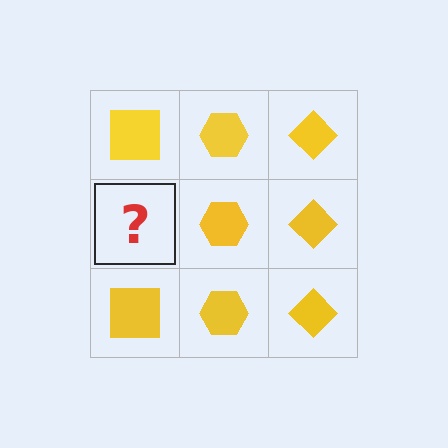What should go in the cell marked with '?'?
The missing cell should contain a yellow square.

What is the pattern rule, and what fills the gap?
The rule is that each column has a consistent shape. The gap should be filled with a yellow square.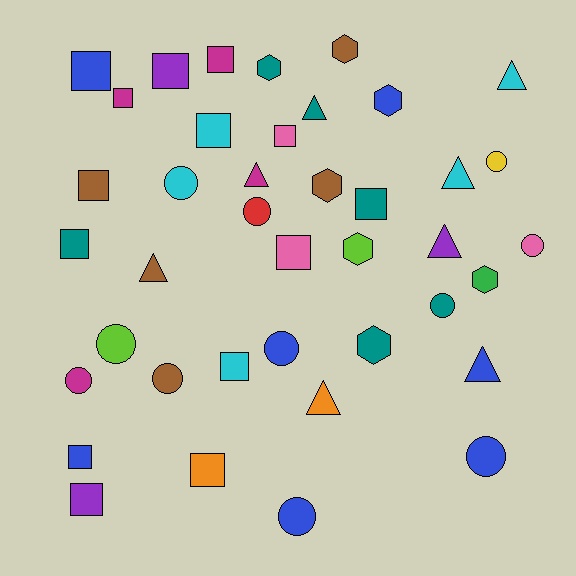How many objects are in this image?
There are 40 objects.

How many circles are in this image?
There are 11 circles.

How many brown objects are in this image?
There are 5 brown objects.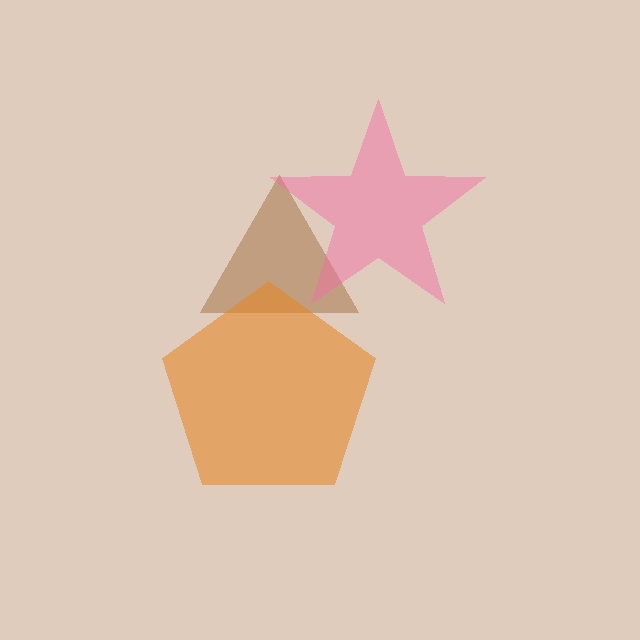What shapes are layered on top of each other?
The layered shapes are: a brown triangle, an orange pentagon, a pink star.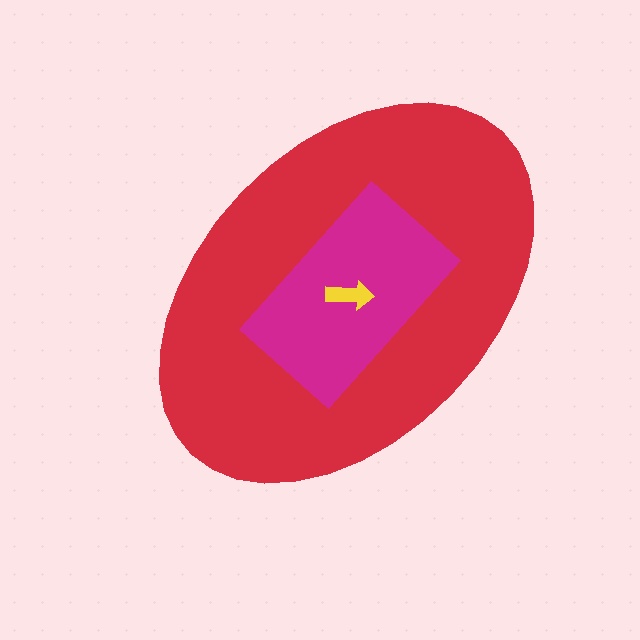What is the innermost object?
The yellow arrow.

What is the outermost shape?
The red ellipse.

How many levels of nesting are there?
3.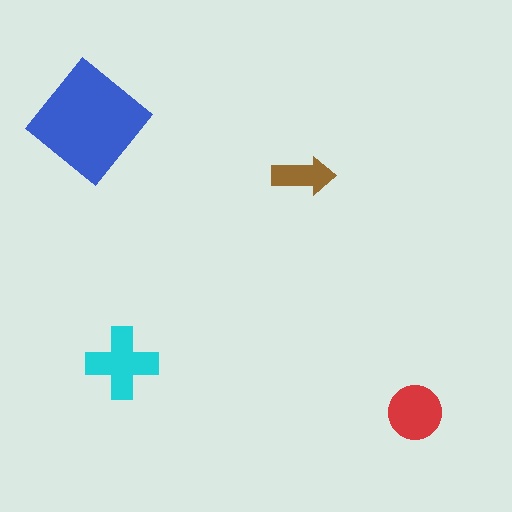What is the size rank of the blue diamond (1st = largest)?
1st.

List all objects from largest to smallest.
The blue diamond, the cyan cross, the red circle, the brown arrow.